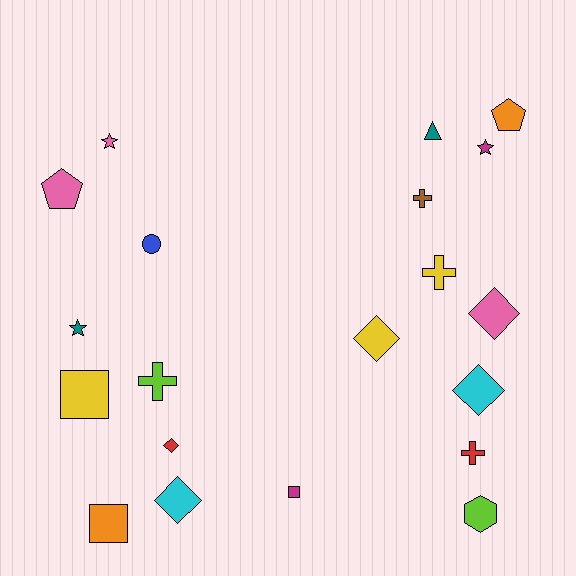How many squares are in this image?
There are 3 squares.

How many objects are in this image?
There are 20 objects.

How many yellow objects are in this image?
There are 3 yellow objects.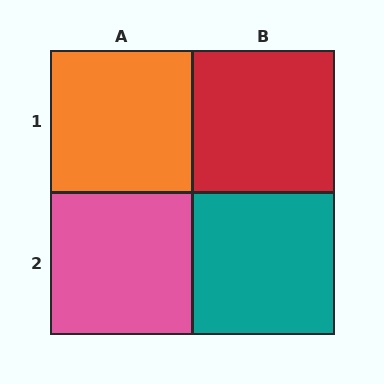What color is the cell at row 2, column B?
Teal.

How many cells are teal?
1 cell is teal.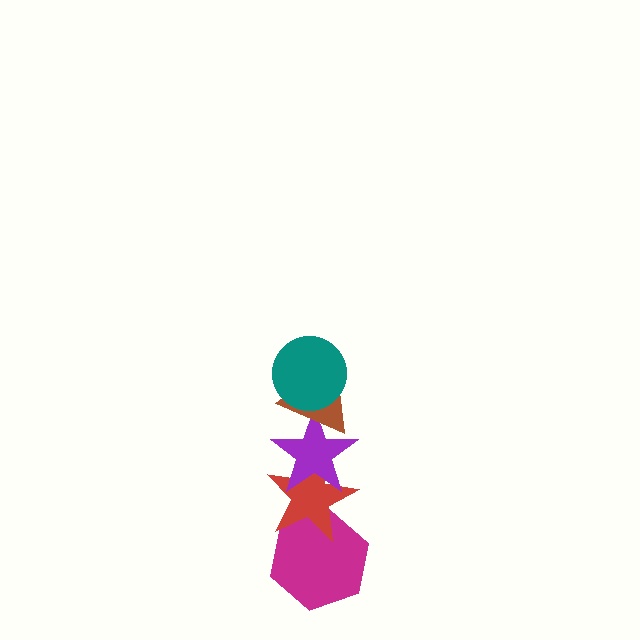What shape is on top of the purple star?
The brown triangle is on top of the purple star.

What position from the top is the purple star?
The purple star is 3rd from the top.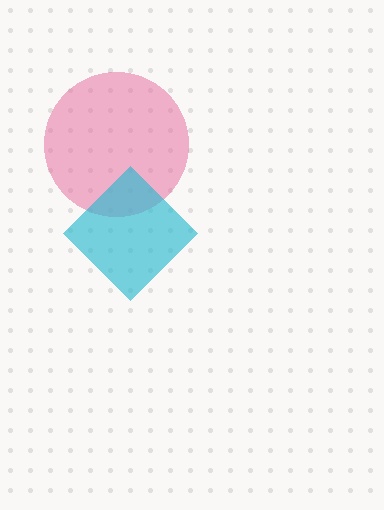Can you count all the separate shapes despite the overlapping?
Yes, there are 2 separate shapes.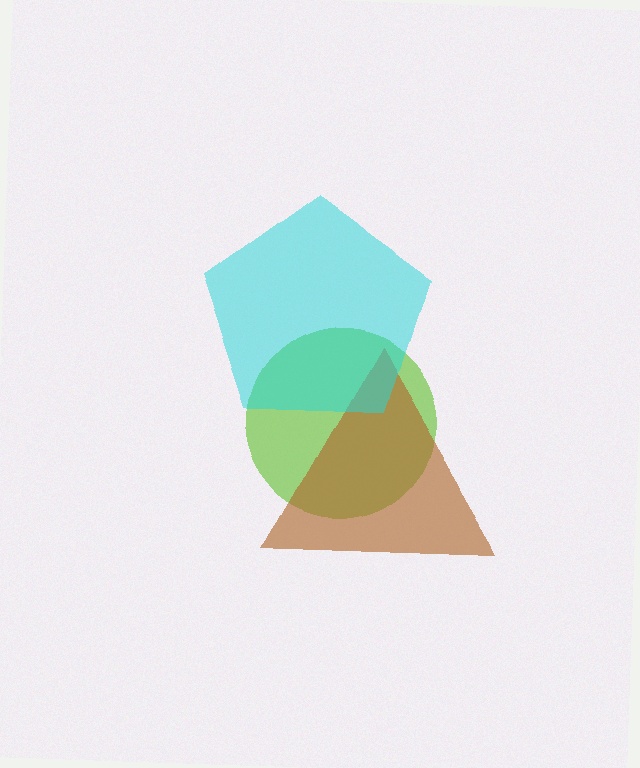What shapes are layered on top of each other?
The layered shapes are: a lime circle, a brown triangle, a cyan pentagon.